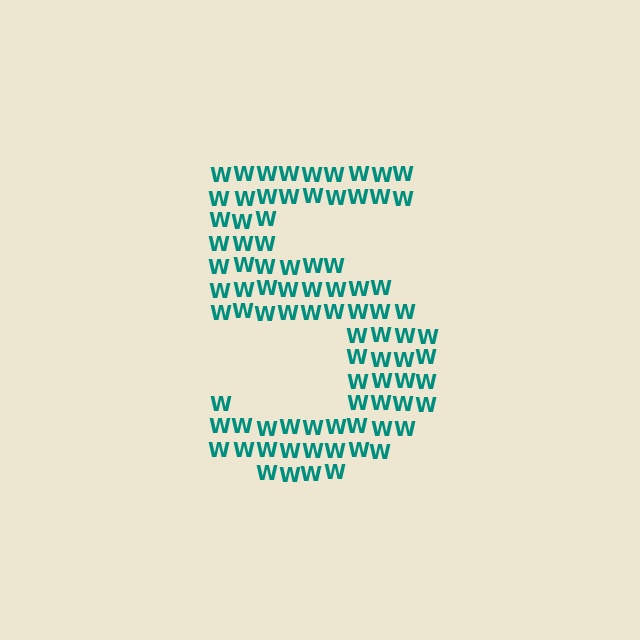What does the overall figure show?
The overall figure shows the digit 5.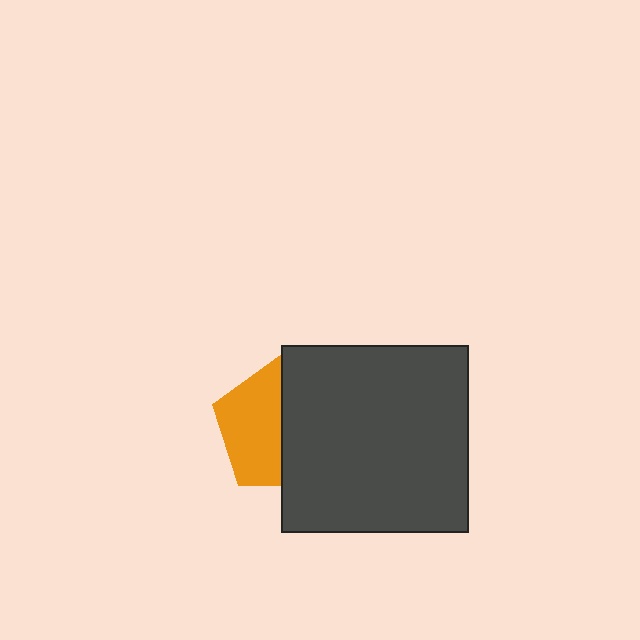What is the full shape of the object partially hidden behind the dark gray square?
The partially hidden object is an orange pentagon.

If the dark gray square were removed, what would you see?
You would see the complete orange pentagon.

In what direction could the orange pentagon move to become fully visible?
The orange pentagon could move left. That would shift it out from behind the dark gray square entirely.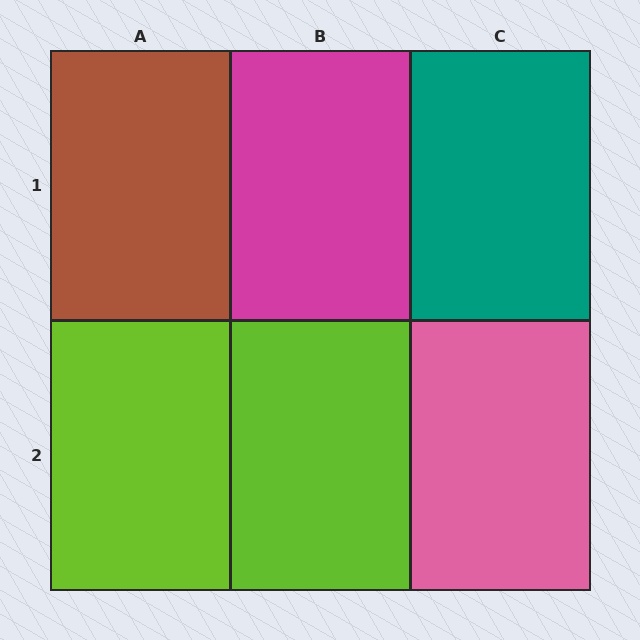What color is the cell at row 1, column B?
Magenta.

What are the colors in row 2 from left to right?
Lime, lime, pink.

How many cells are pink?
1 cell is pink.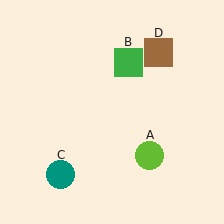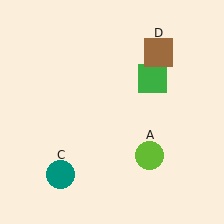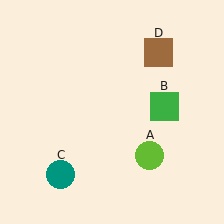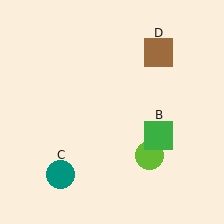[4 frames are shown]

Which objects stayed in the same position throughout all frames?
Lime circle (object A) and teal circle (object C) and brown square (object D) remained stationary.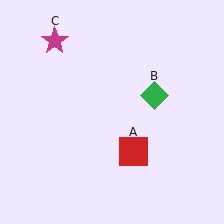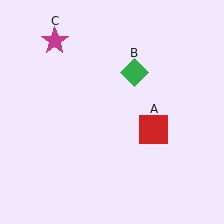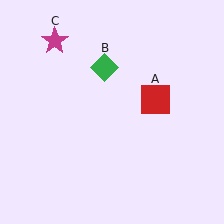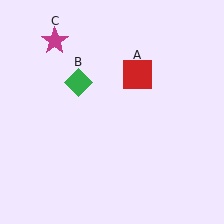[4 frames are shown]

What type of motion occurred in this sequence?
The red square (object A), green diamond (object B) rotated counterclockwise around the center of the scene.